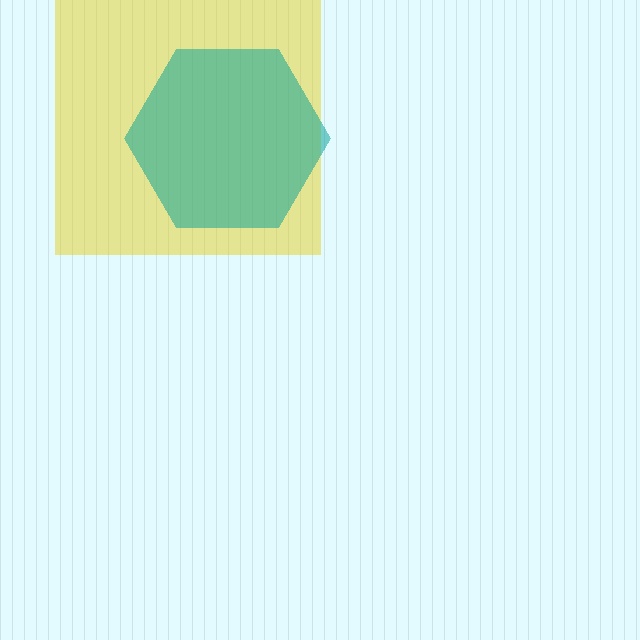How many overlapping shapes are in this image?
There are 2 overlapping shapes in the image.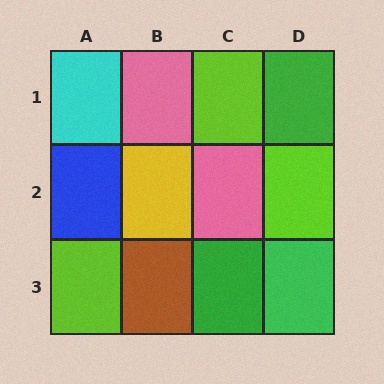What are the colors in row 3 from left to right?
Lime, brown, green, green.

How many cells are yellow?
1 cell is yellow.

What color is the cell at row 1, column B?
Pink.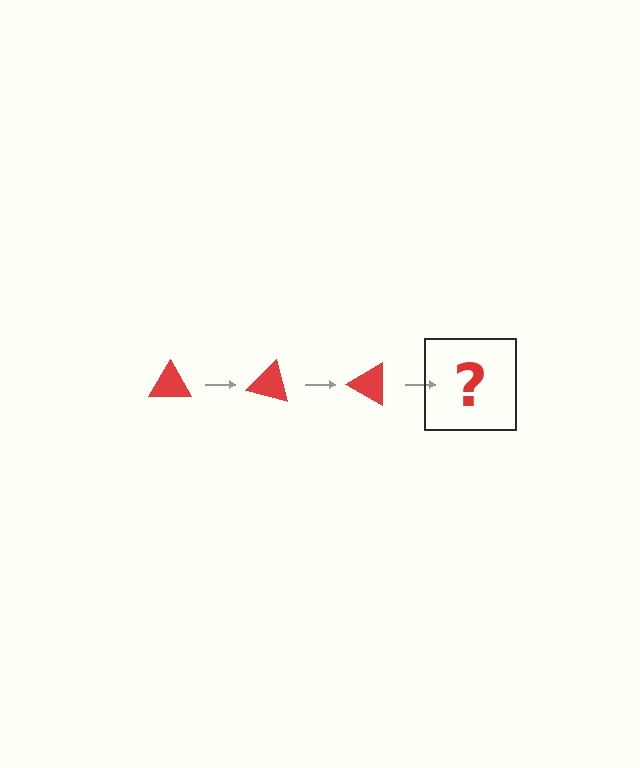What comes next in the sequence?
The next element should be a red triangle rotated 45 degrees.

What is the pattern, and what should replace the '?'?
The pattern is that the triangle rotates 15 degrees each step. The '?' should be a red triangle rotated 45 degrees.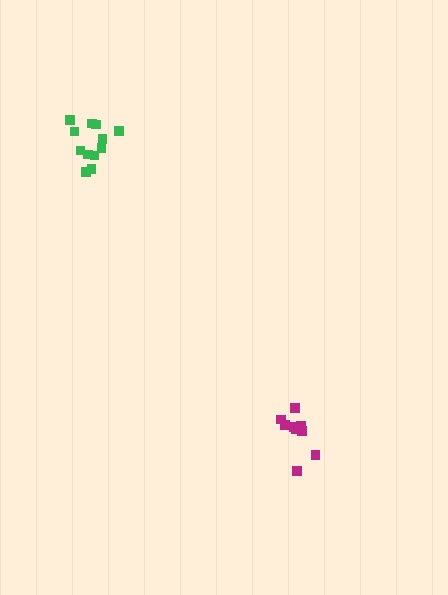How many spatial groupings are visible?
There are 2 spatial groupings.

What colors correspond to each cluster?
The clusters are colored: magenta, green.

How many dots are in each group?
Group 1: 9 dots, Group 2: 12 dots (21 total).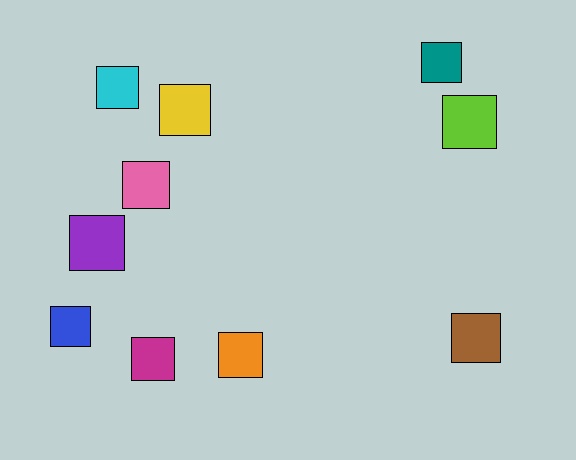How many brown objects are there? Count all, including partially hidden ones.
There is 1 brown object.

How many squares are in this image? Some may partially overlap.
There are 10 squares.